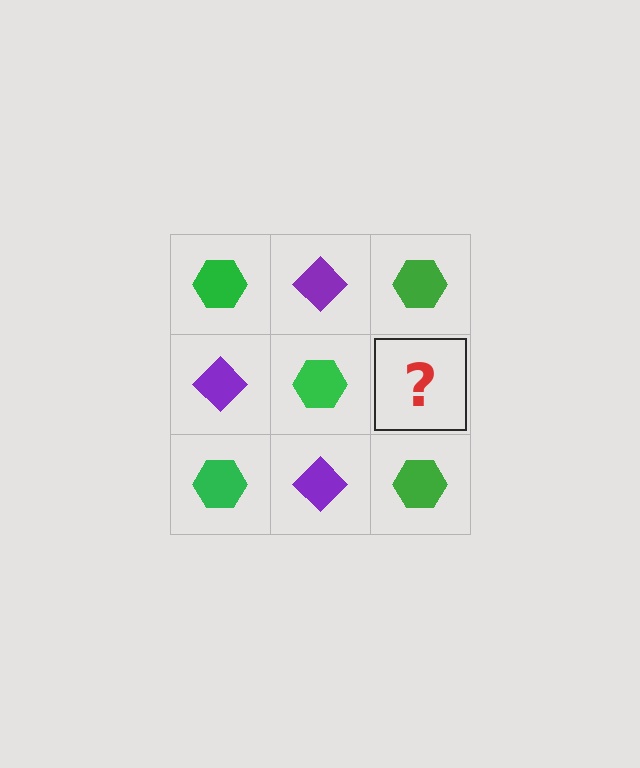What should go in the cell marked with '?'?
The missing cell should contain a purple diamond.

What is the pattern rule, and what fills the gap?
The rule is that it alternates green hexagon and purple diamond in a checkerboard pattern. The gap should be filled with a purple diamond.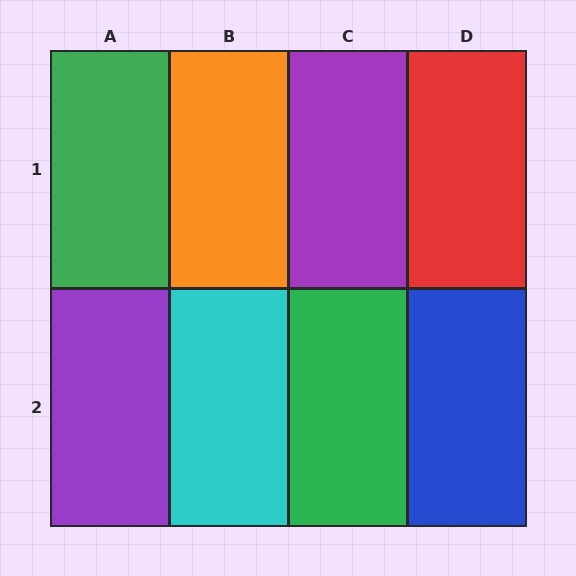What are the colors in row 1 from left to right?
Green, orange, purple, red.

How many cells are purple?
2 cells are purple.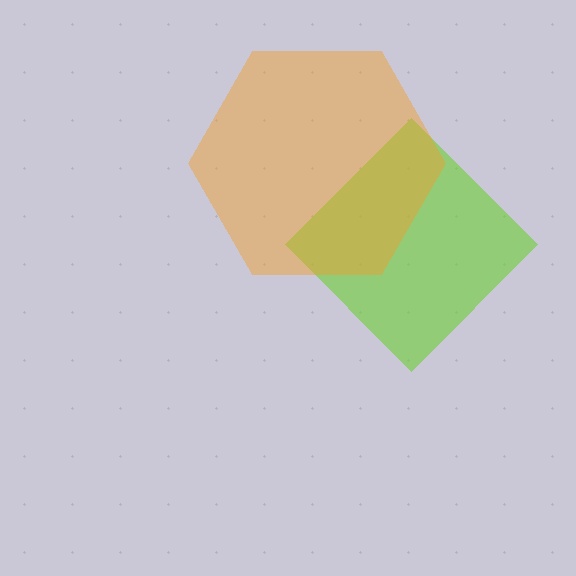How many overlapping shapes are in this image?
There are 2 overlapping shapes in the image.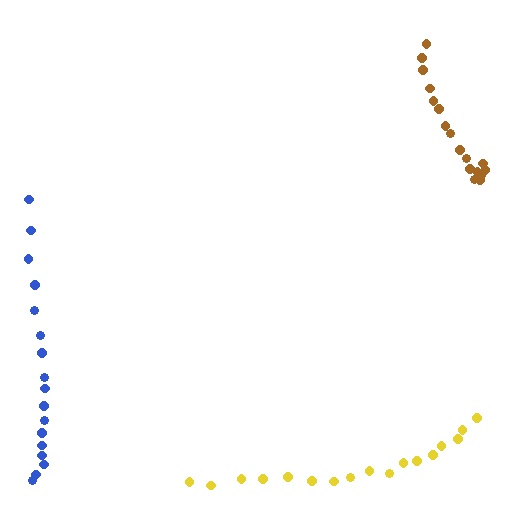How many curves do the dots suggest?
There are 3 distinct paths.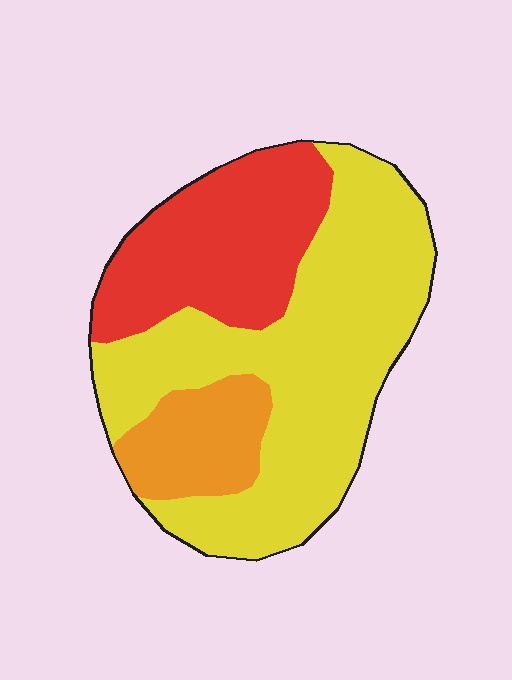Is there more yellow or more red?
Yellow.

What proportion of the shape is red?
Red takes up between a quarter and a half of the shape.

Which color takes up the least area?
Orange, at roughly 15%.